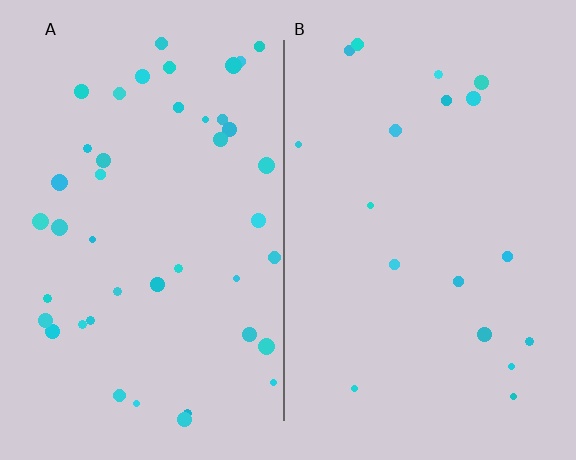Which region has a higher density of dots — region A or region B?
A (the left).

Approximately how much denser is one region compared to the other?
Approximately 2.4× — region A over region B.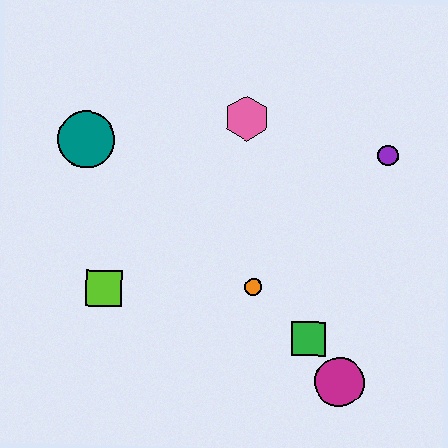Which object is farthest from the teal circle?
The magenta circle is farthest from the teal circle.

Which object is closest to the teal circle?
The lime square is closest to the teal circle.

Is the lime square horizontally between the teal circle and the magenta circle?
Yes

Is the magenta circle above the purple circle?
No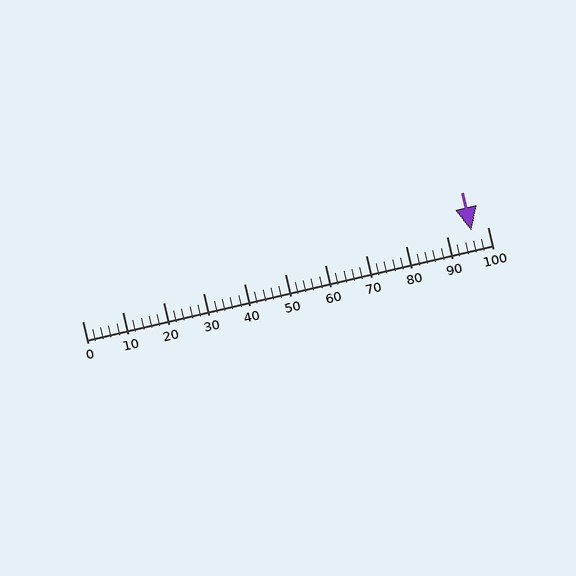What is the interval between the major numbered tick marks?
The major tick marks are spaced 10 units apart.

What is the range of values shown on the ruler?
The ruler shows values from 0 to 100.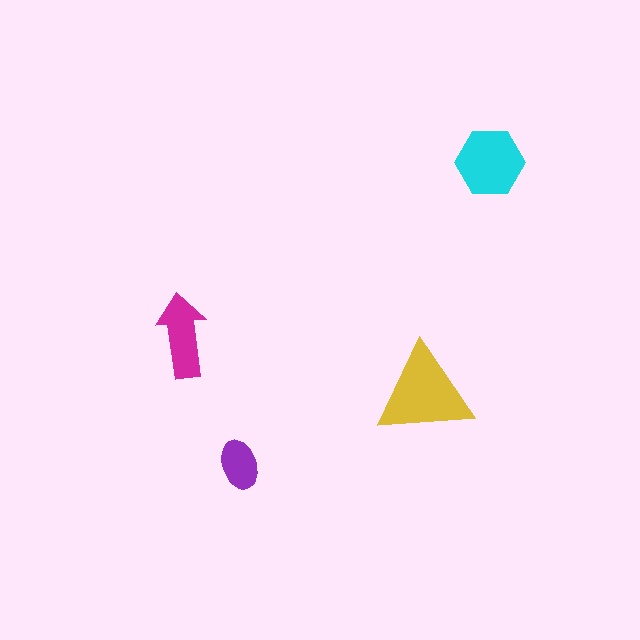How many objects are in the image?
There are 4 objects in the image.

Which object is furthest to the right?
The cyan hexagon is rightmost.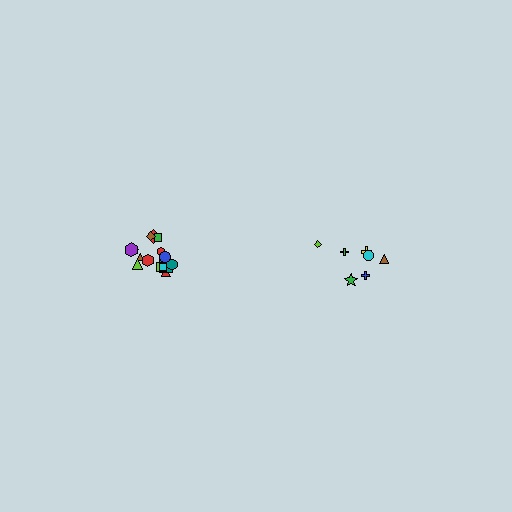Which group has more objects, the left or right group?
The left group.